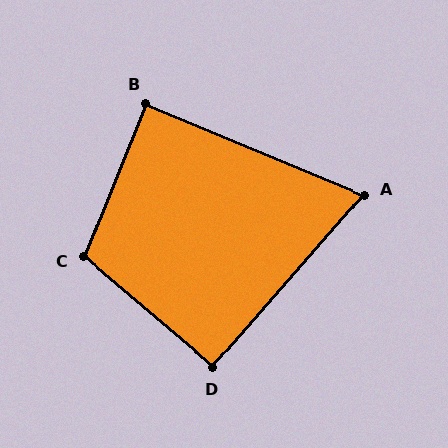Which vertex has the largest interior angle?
C, at approximately 109 degrees.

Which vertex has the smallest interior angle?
A, at approximately 71 degrees.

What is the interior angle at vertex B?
Approximately 89 degrees (approximately right).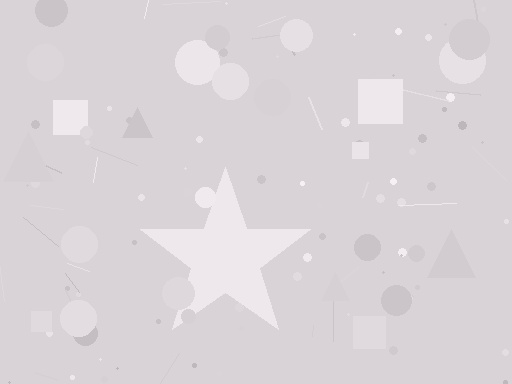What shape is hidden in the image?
A star is hidden in the image.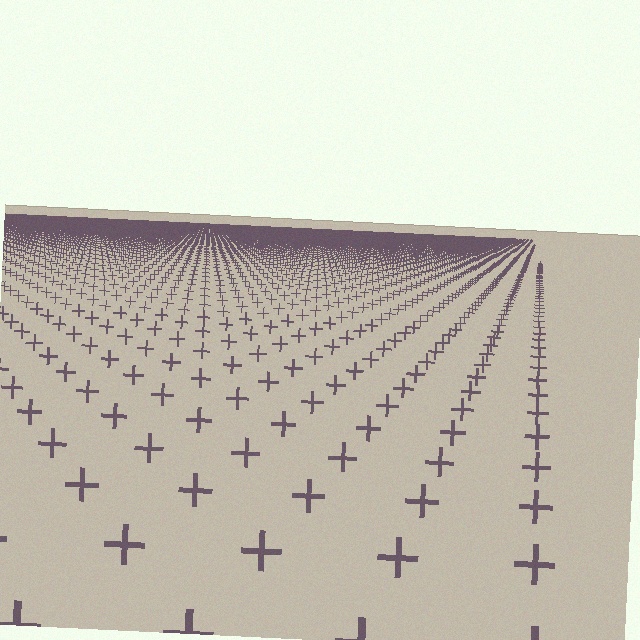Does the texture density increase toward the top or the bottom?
Density increases toward the top.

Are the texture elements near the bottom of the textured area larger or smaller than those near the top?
Larger. Near the bottom, elements are closer to the viewer and appear at a bigger on-screen size.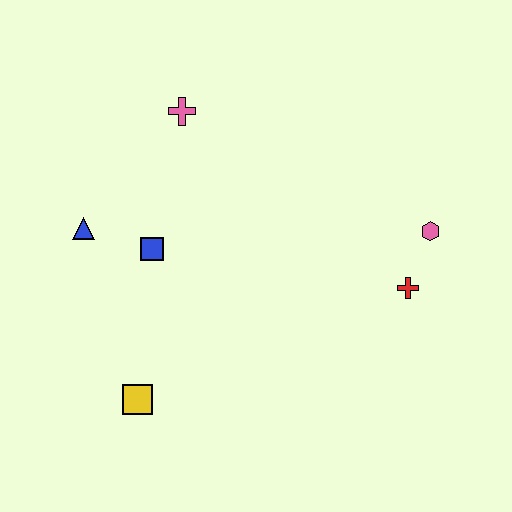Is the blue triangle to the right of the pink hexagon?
No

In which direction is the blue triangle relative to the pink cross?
The blue triangle is below the pink cross.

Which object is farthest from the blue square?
The pink hexagon is farthest from the blue square.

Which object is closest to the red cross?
The pink hexagon is closest to the red cross.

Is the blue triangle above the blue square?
Yes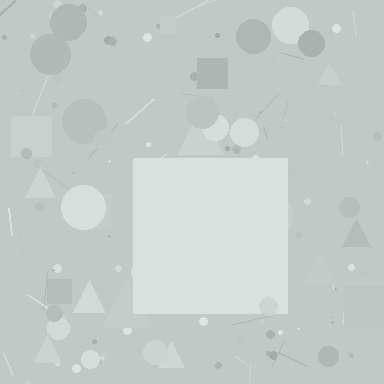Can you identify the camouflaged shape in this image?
The camouflaged shape is a square.